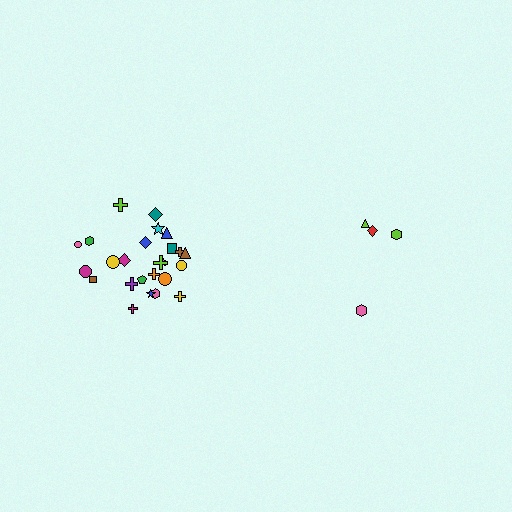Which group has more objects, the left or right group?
The left group.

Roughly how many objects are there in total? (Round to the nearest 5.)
Roughly 30 objects in total.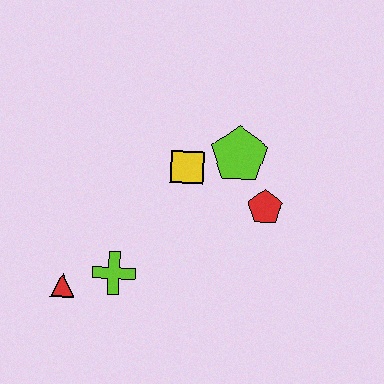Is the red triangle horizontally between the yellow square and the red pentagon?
No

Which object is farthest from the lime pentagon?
The red triangle is farthest from the lime pentagon.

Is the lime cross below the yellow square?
Yes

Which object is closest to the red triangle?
The lime cross is closest to the red triangle.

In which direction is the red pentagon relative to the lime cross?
The red pentagon is to the right of the lime cross.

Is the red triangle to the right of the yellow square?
No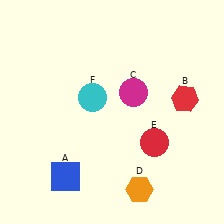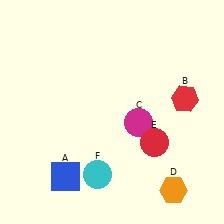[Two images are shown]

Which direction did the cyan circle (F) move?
The cyan circle (F) moved down.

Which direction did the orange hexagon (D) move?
The orange hexagon (D) moved right.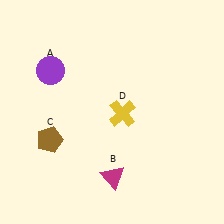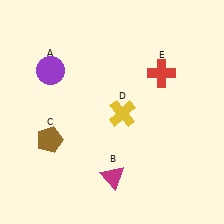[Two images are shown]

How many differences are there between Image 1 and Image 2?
There is 1 difference between the two images.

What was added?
A red cross (E) was added in Image 2.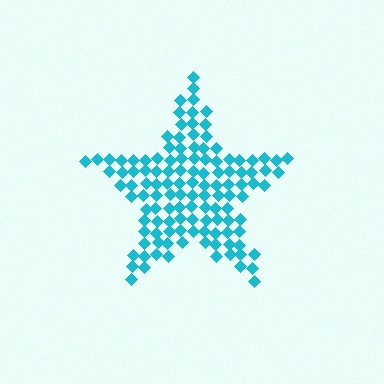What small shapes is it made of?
It is made of small diamonds.